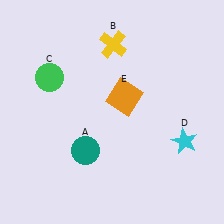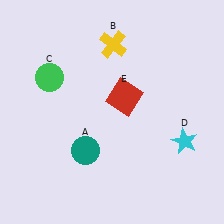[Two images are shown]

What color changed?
The square (E) changed from orange in Image 1 to red in Image 2.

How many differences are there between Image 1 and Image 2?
There is 1 difference between the two images.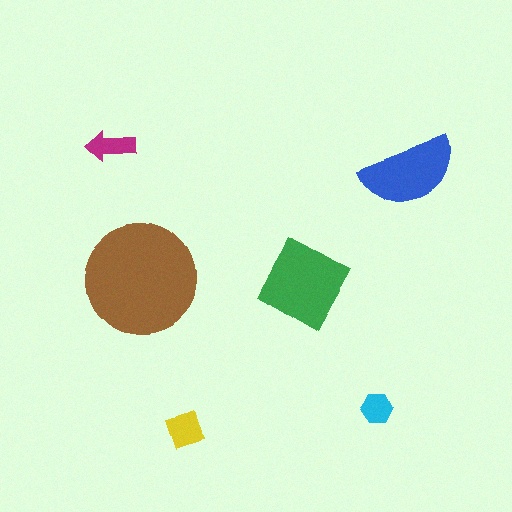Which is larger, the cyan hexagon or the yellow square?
The yellow square.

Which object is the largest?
The brown circle.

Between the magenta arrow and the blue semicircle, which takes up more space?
The blue semicircle.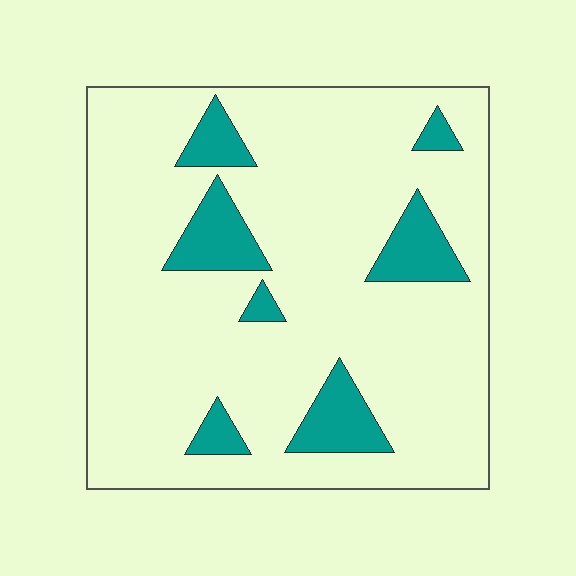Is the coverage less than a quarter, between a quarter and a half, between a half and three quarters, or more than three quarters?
Less than a quarter.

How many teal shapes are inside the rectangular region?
7.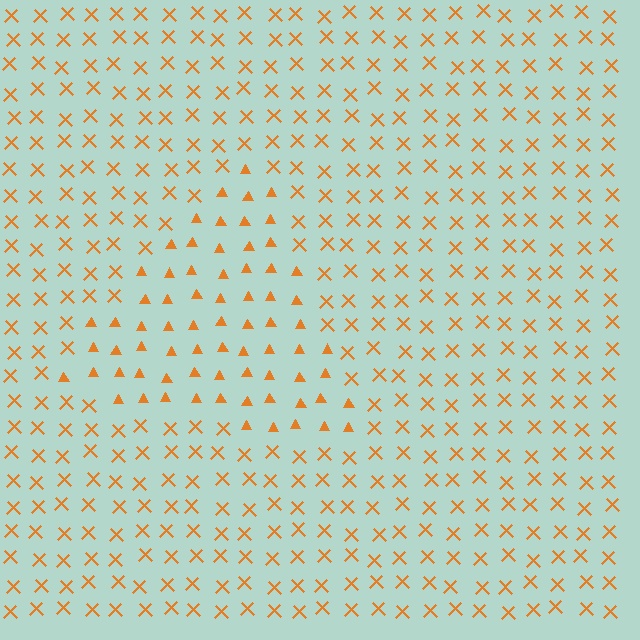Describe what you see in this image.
The image is filled with small orange elements arranged in a uniform grid. A triangle-shaped region contains triangles, while the surrounding area contains X marks. The boundary is defined purely by the change in element shape.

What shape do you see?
I see a triangle.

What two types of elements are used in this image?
The image uses triangles inside the triangle region and X marks outside it.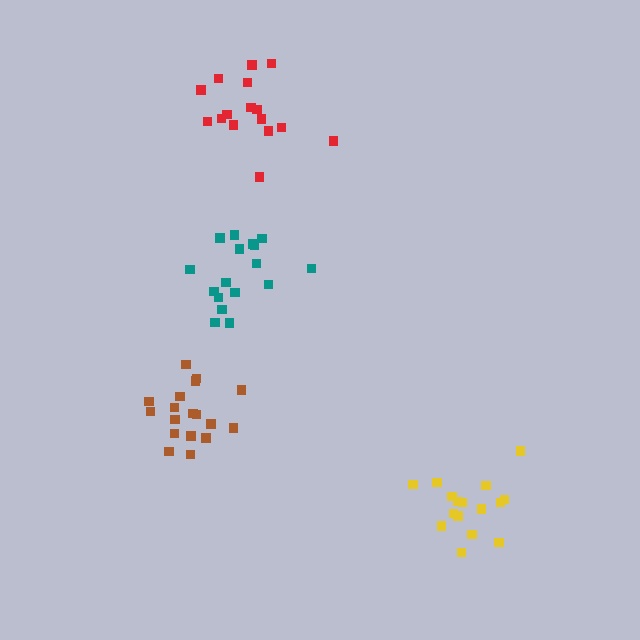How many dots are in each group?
Group 1: 17 dots, Group 2: 16 dots, Group 3: 16 dots, Group 4: 18 dots (67 total).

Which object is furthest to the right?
The yellow cluster is rightmost.